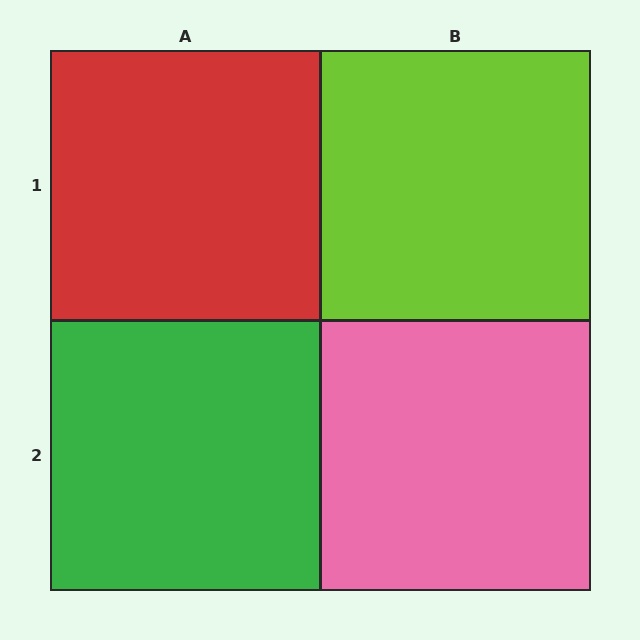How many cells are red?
1 cell is red.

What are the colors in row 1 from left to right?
Red, lime.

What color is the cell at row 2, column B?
Pink.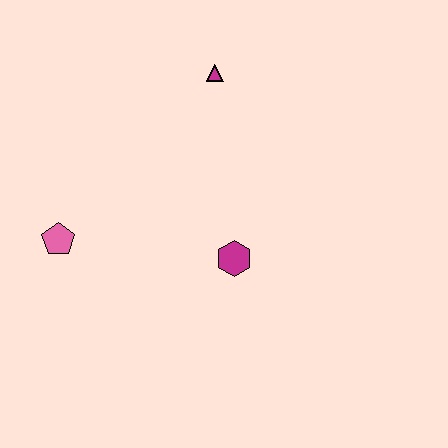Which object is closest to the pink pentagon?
The magenta hexagon is closest to the pink pentagon.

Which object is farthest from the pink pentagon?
The magenta triangle is farthest from the pink pentagon.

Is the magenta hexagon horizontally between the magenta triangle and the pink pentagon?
No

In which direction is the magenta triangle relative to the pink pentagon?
The magenta triangle is above the pink pentagon.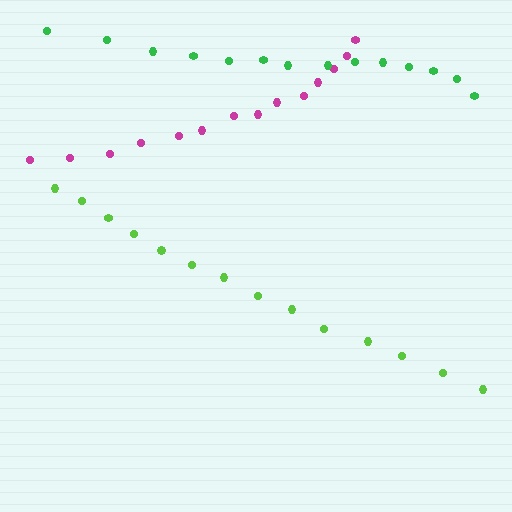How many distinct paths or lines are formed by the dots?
There are 3 distinct paths.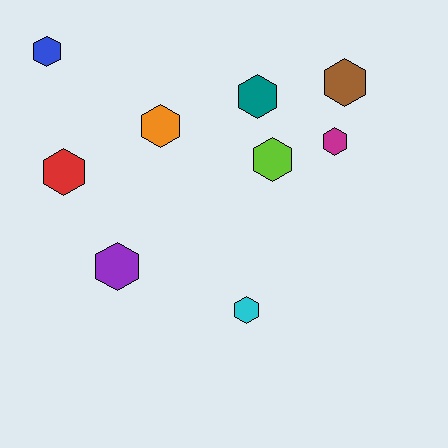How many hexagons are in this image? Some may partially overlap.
There are 9 hexagons.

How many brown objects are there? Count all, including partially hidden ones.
There is 1 brown object.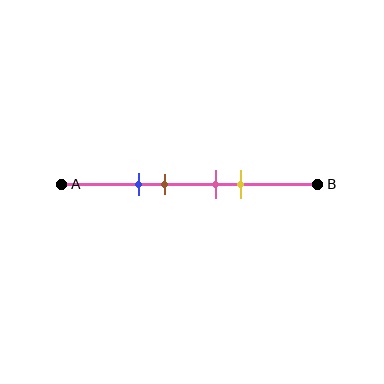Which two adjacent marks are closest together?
The pink and yellow marks are the closest adjacent pair.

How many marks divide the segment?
There are 4 marks dividing the segment.